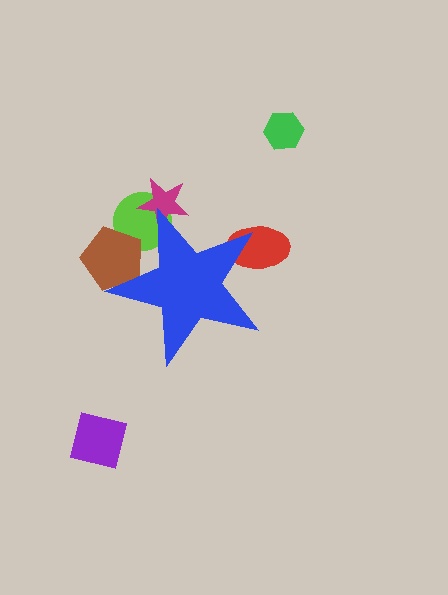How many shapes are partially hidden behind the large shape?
4 shapes are partially hidden.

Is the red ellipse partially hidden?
Yes, the red ellipse is partially hidden behind the blue star.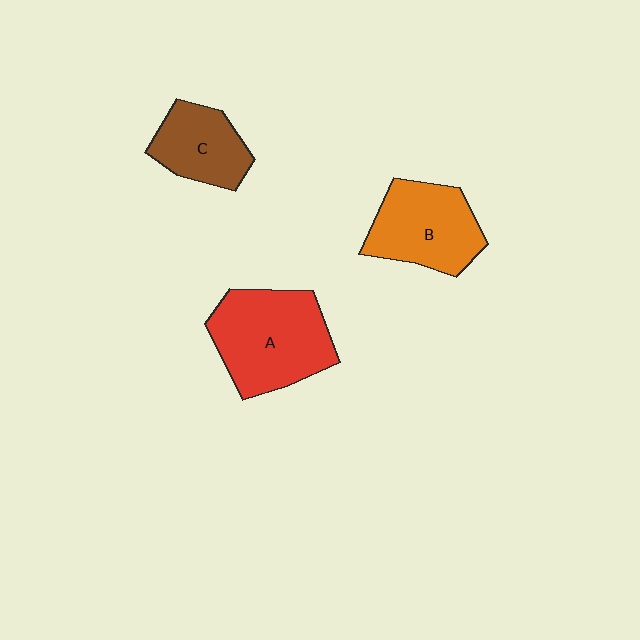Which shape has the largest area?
Shape A (red).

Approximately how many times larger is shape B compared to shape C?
Approximately 1.3 times.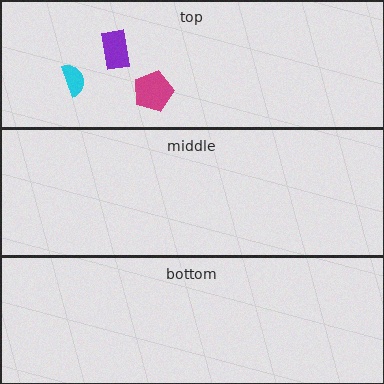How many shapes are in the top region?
3.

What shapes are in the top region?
The magenta pentagon, the cyan semicircle, the purple rectangle.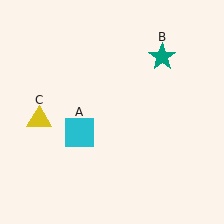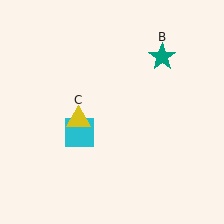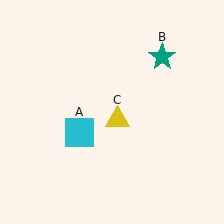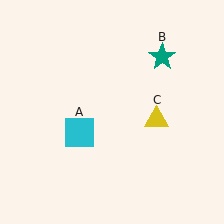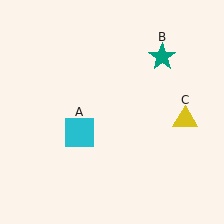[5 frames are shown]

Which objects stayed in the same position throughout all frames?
Cyan square (object A) and teal star (object B) remained stationary.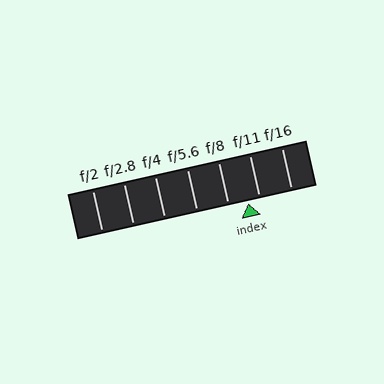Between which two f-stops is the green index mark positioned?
The index mark is between f/8 and f/11.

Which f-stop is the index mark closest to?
The index mark is closest to f/11.